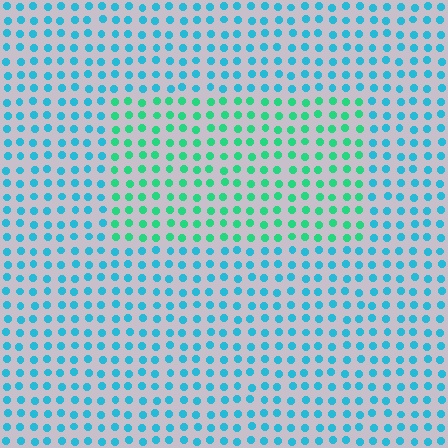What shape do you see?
I see a rectangle.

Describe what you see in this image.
The image is filled with small cyan elements in a uniform arrangement. A rectangle-shaped region is visible where the elements are tinted to a slightly different hue, forming a subtle color boundary.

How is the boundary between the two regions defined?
The boundary is defined purely by a slight shift in hue (about 40 degrees). Spacing, size, and orientation are identical on both sides.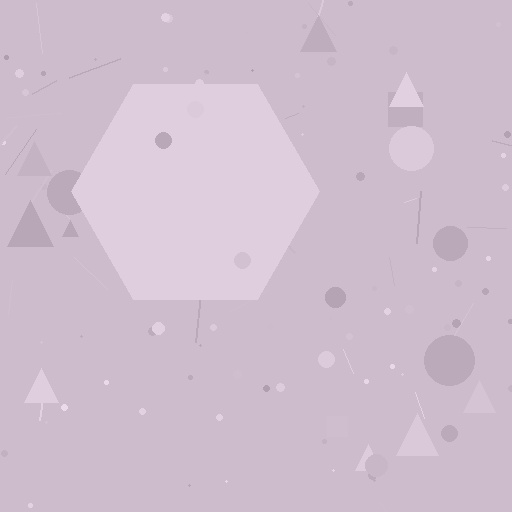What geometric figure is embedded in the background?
A hexagon is embedded in the background.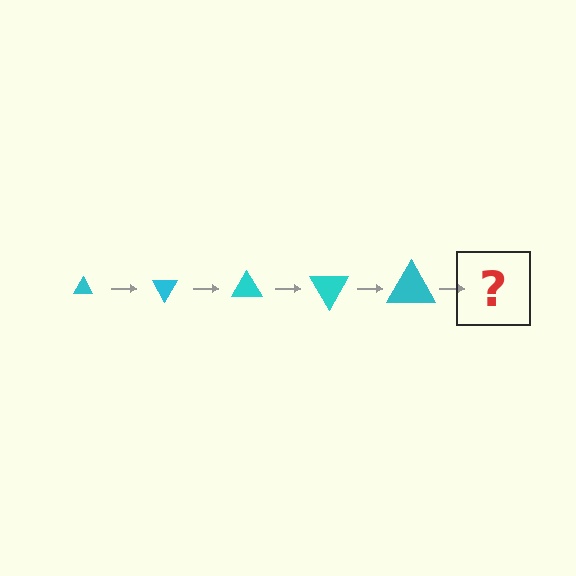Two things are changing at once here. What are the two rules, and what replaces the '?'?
The two rules are that the triangle grows larger each step and it rotates 60 degrees each step. The '?' should be a triangle, larger than the previous one and rotated 300 degrees from the start.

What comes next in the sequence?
The next element should be a triangle, larger than the previous one and rotated 300 degrees from the start.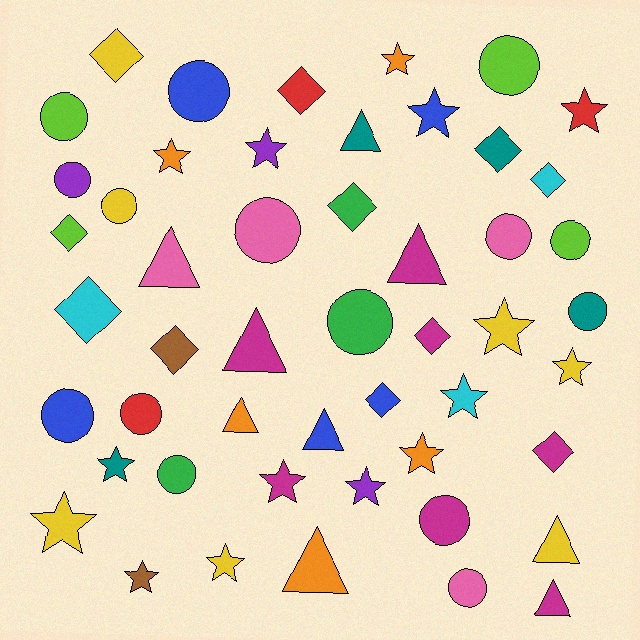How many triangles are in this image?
There are 9 triangles.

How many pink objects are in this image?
There are 4 pink objects.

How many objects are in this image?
There are 50 objects.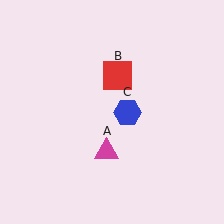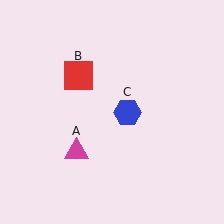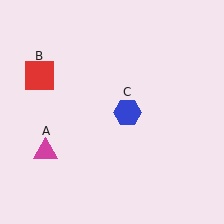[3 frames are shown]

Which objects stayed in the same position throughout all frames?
Blue hexagon (object C) remained stationary.